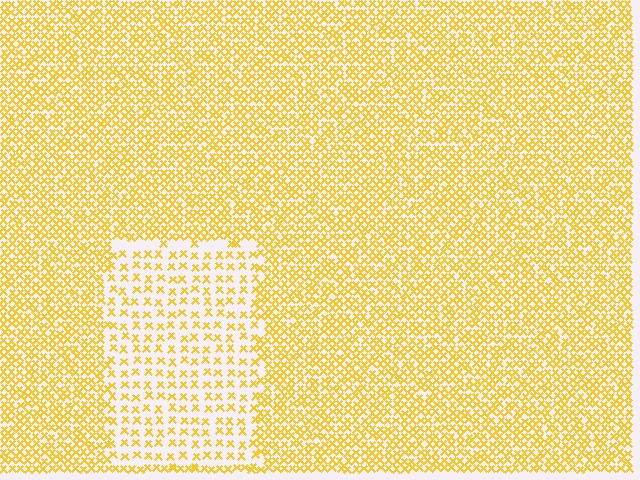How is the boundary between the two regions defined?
The boundary is defined by a change in element density (approximately 2.2x ratio). All elements are the same color, size, and shape.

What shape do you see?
I see a rectangle.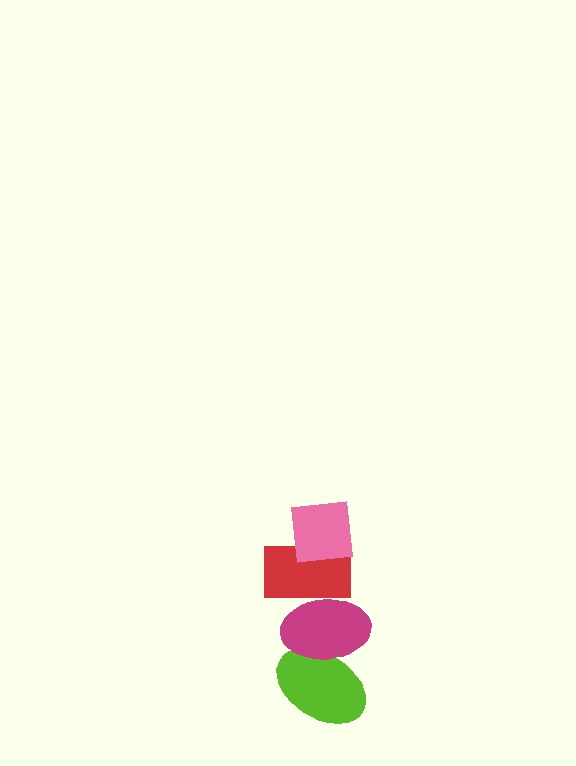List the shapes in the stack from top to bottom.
From top to bottom: the pink square, the red rectangle, the magenta ellipse, the lime ellipse.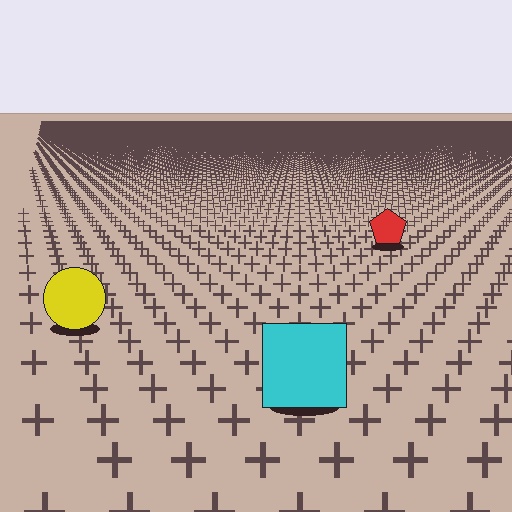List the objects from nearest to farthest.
From nearest to farthest: the cyan square, the yellow circle, the red pentagon.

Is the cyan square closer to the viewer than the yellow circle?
Yes. The cyan square is closer — you can tell from the texture gradient: the ground texture is coarser near it.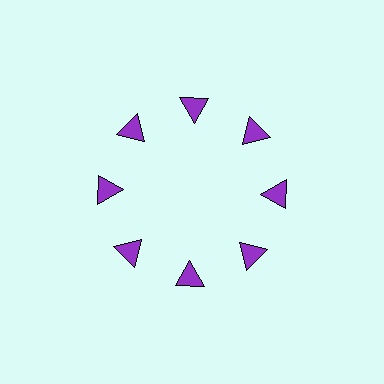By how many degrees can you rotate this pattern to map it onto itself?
The pattern maps onto itself every 45 degrees of rotation.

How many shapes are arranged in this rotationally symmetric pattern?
There are 8 shapes, arranged in 8 groups of 1.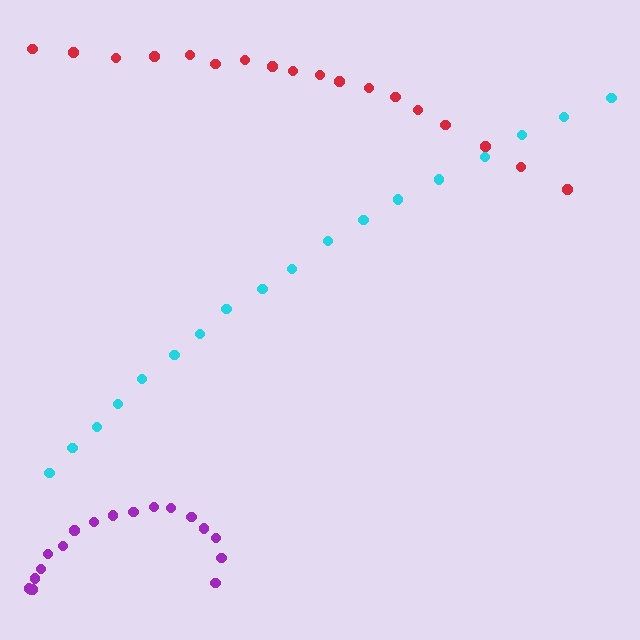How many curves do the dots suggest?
There are 3 distinct paths.